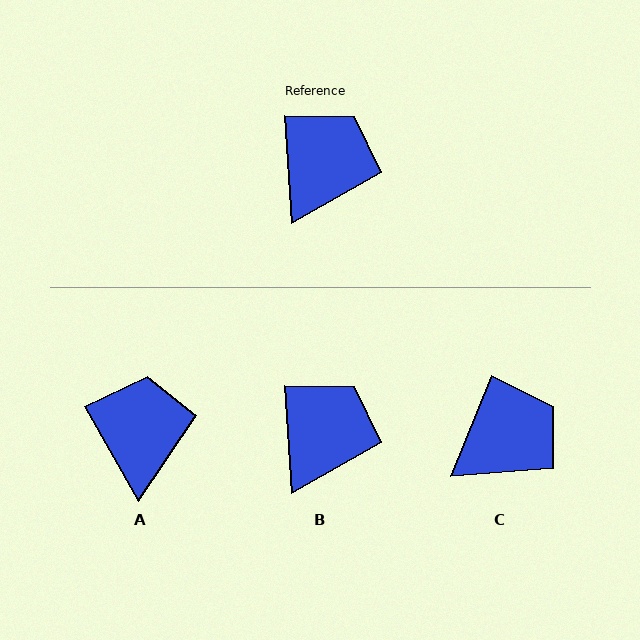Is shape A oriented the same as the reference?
No, it is off by about 26 degrees.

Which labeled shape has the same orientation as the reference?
B.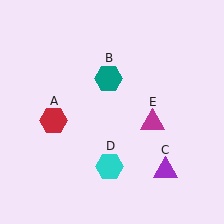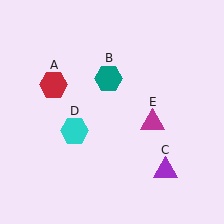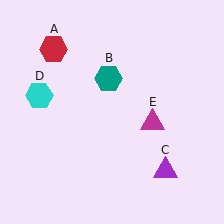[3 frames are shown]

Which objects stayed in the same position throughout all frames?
Teal hexagon (object B) and purple triangle (object C) and magenta triangle (object E) remained stationary.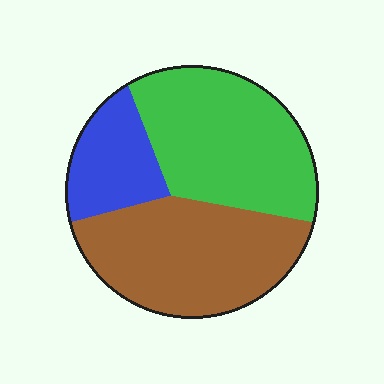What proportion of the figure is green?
Green covers 41% of the figure.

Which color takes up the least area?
Blue, at roughly 20%.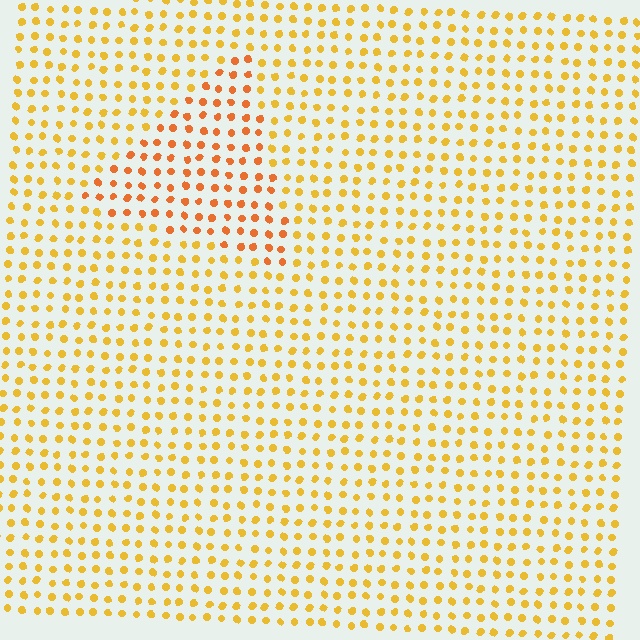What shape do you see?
I see a triangle.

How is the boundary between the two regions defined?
The boundary is defined purely by a slight shift in hue (about 25 degrees). Spacing, size, and orientation are identical on both sides.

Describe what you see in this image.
The image is filled with small yellow elements in a uniform arrangement. A triangle-shaped region is visible where the elements are tinted to a slightly different hue, forming a subtle color boundary.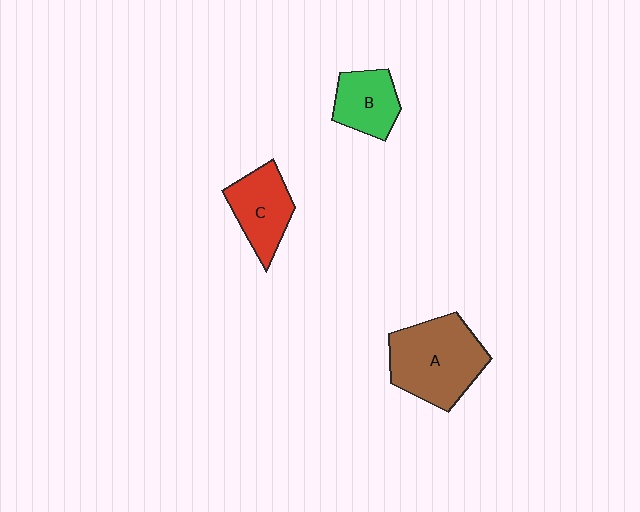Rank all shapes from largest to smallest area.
From largest to smallest: A (brown), C (red), B (green).